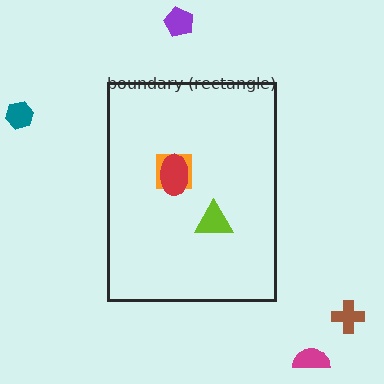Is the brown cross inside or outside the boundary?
Outside.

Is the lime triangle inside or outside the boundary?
Inside.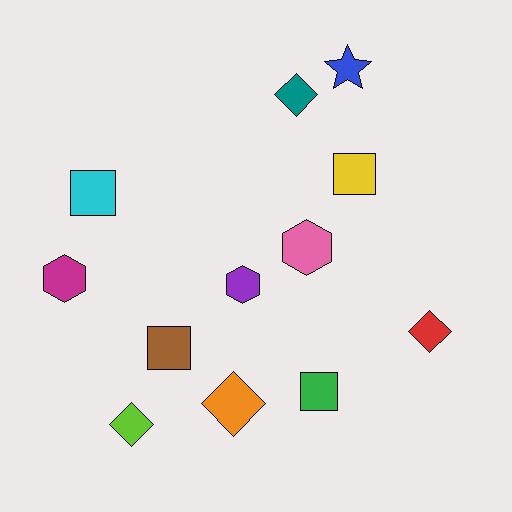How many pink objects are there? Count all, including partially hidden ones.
There is 1 pink object.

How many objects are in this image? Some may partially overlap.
There are 12 objects.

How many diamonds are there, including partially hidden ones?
There are 4 diamonds.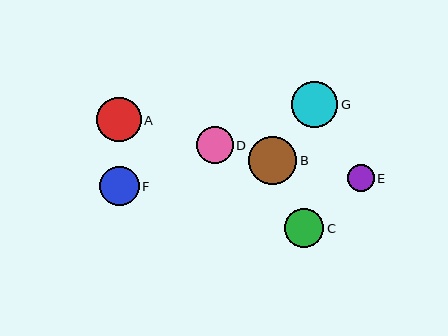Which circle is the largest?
Circle B is the largest with a size of approximately 48 pixels.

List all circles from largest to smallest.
From largest to smallest: B, G, A, F, C, D, E.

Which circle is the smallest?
Circle E is the smallest with a size of approximately 26 pixels.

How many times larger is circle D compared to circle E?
Circle D is approximately 1.4 times the size of circle E.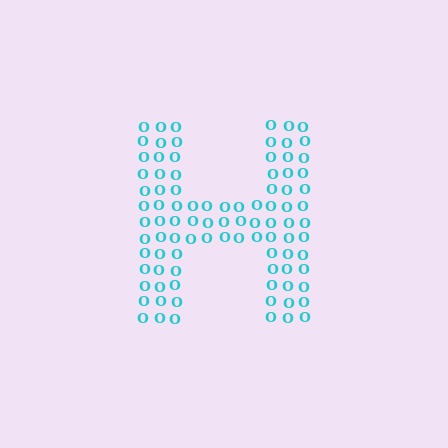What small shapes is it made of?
It is made of small letter O's.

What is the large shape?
The large shape is the letter H.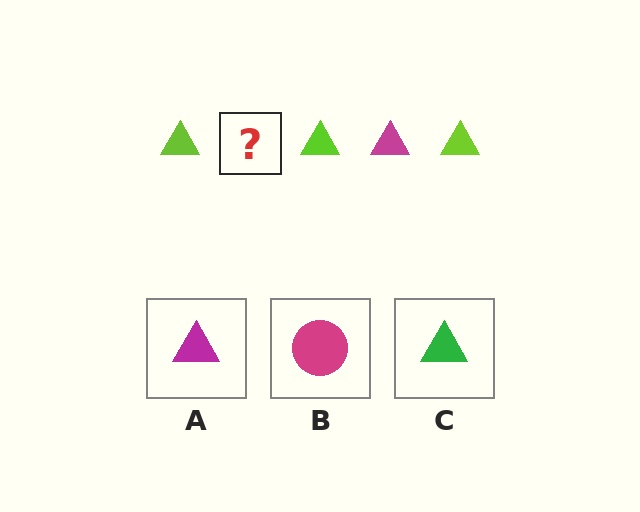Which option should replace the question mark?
Option A.